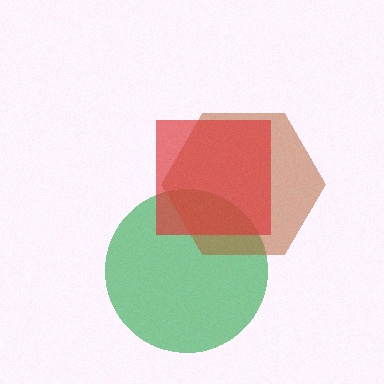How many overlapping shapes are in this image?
There are 3 overlapping shapes in the image.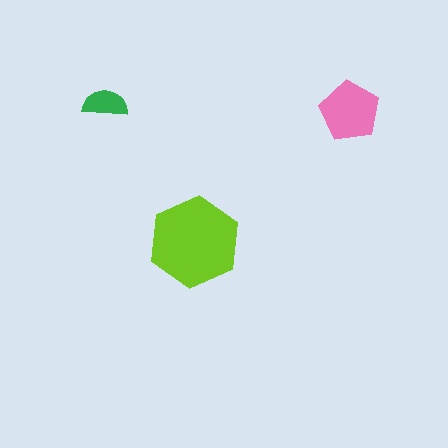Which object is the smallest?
The green semicircle.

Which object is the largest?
The lime hexagon.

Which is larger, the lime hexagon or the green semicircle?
The lime hexagon.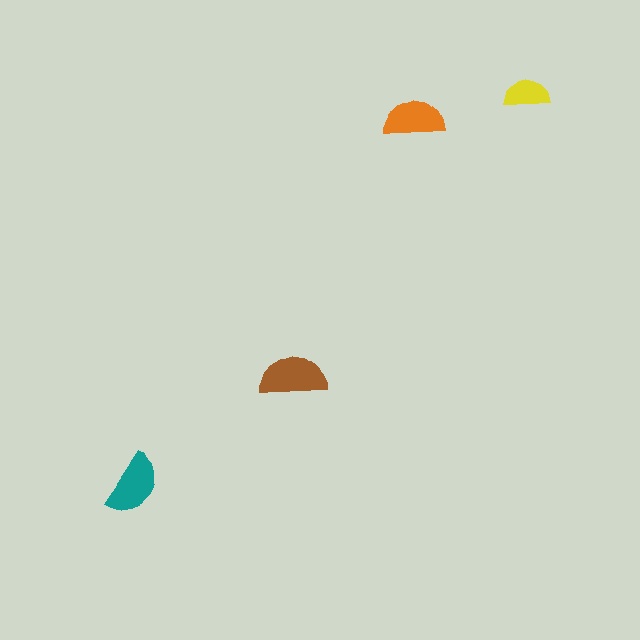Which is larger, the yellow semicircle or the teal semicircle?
The teal one.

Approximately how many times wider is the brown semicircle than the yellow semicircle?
About 1.5 times wider.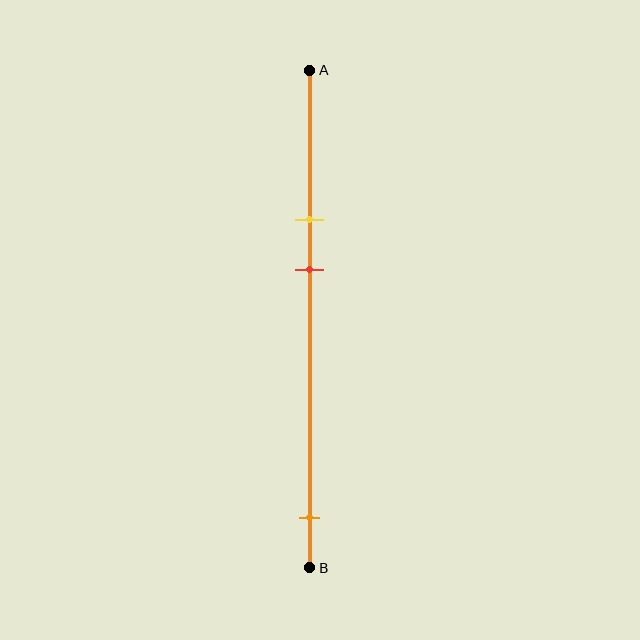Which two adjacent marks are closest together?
The yellow and red marks are the closest adjacent pair.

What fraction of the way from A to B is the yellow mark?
The yellow mark is approximately 30% (0.3) of the way from A to B.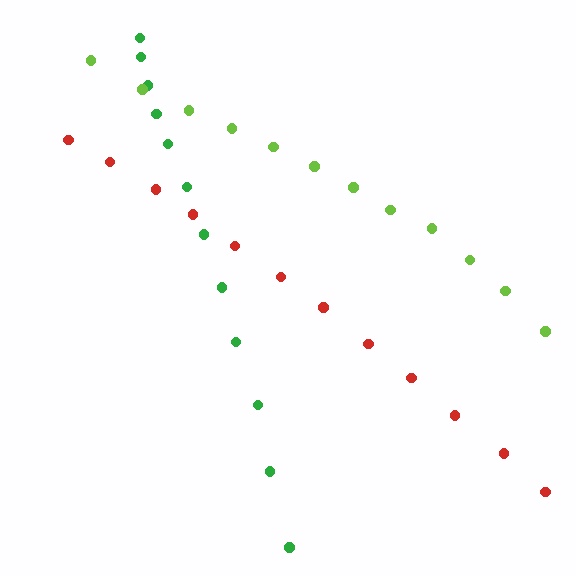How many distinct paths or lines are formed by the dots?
There are 3 distinct paths.